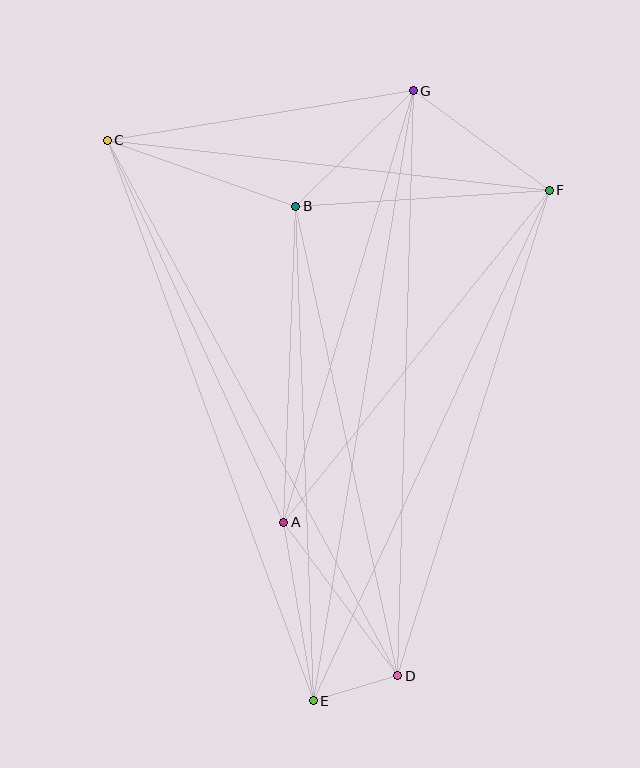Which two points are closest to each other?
Points D and E are closest to each other.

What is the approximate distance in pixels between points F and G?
The distance between F and G is approximately 169 pixels.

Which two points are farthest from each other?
Points E and G are farthest from each other.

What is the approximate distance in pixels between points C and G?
The distance between C and G is approximately 310 pixels.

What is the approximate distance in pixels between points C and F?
The distance between C and F is approximately 445 pixels.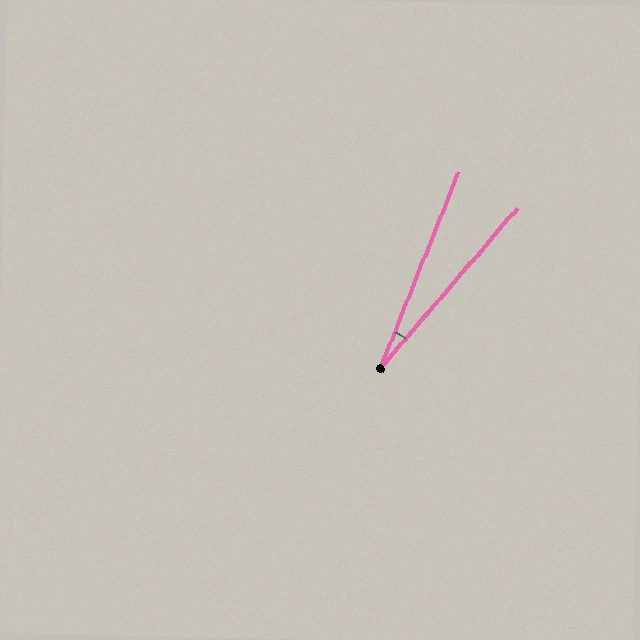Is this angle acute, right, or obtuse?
It is acute.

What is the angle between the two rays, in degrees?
Approximately 19 degrees.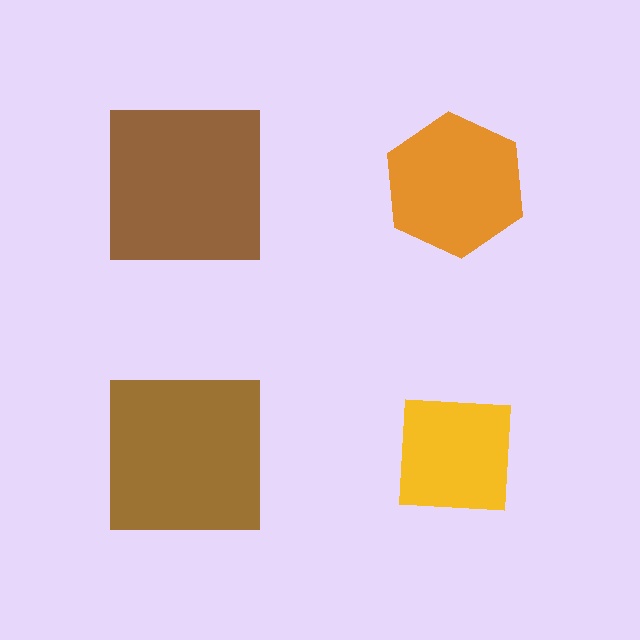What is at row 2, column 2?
A yellow square.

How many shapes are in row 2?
2 shapes.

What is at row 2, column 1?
A brown square.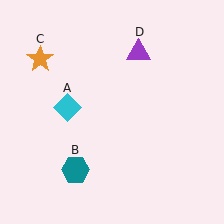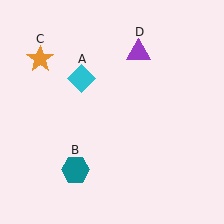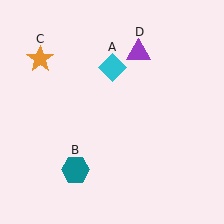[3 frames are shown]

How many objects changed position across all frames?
1 object changed position: cyan diamond (object A).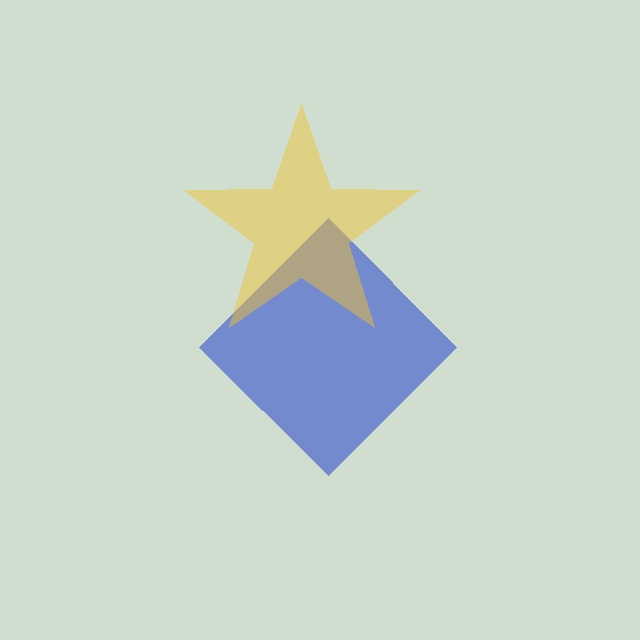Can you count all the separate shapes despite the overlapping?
Yes, there are 2 separate shapes.